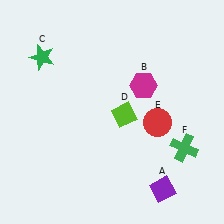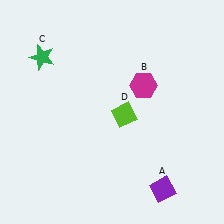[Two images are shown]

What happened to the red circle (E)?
The red circle (E) was removed in Image 2. It was in the bottom-right area of Image 1.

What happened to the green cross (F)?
The green cross (F) was removed in Image 2. It was in the bottom-right area of Image 1.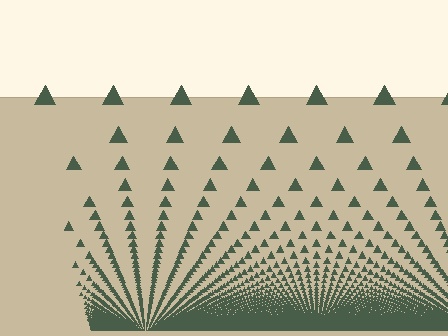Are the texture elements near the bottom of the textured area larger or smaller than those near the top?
Smaller. The gradient is inverted — elements near the bottom are smaller and denser.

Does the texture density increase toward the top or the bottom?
Density increases toward the bottom.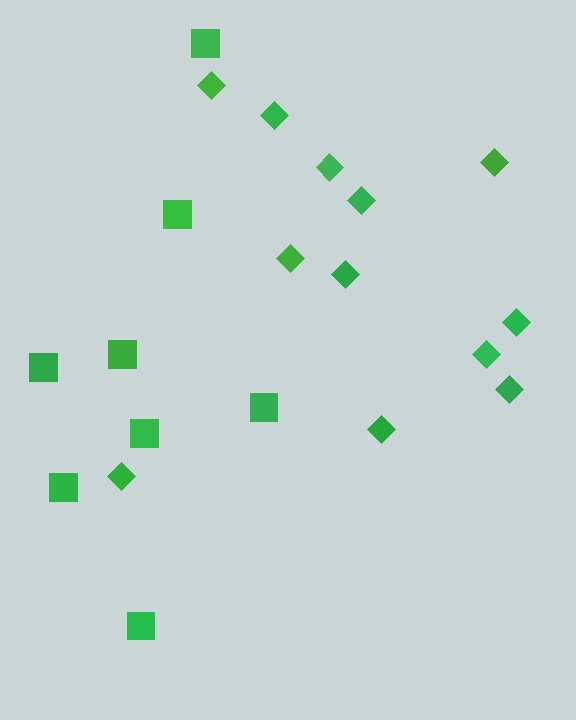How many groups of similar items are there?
There are 2 groups: one group of squares (8) and one group of diamonds (12).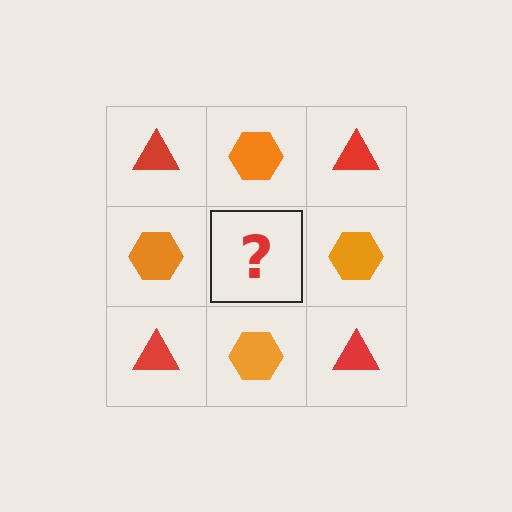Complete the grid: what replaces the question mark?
The question mark should be replaced with a red triangle.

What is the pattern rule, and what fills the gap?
The rule is that it alternates red triangle and orange hexagon in a checkerboard pattern. The gap should be filled with a red triangle.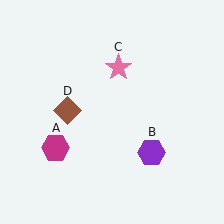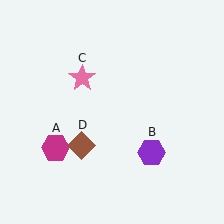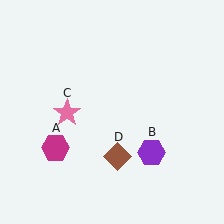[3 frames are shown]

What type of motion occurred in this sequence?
The pink star (object C), brown diamond (object D) rotated counterclockwise around the center of the scene.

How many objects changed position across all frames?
2 objects changed position: pink star (object C), brown diamond (object D).